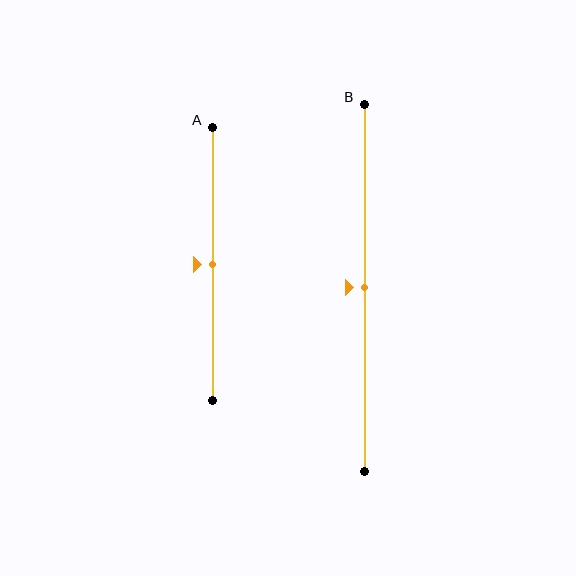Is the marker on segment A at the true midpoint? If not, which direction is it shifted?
Yes, the marker on segment A is at the true midpoint.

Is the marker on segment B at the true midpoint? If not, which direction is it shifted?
Yes, the marker on segment B is at the true midpoint.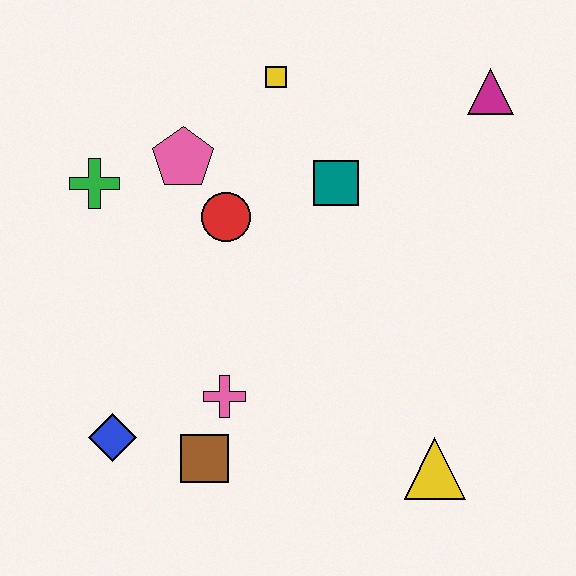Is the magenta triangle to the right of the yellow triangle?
Yes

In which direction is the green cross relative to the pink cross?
The green cross is above the pink cross.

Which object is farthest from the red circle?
The yellow triangle is farthest from the red circle.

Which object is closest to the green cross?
The pink pentagon is closest to the green cross.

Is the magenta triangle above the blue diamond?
Yes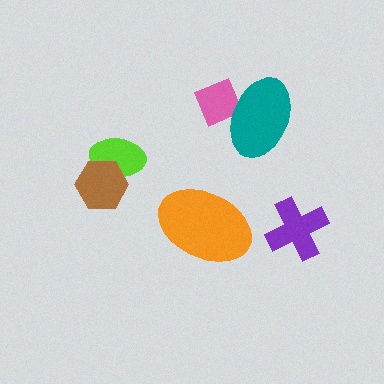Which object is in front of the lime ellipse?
The brown hexagon is in front of the lime ellipse.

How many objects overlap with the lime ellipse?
1 object overlaps with the lime ellipse.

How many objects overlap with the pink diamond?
1 object overlaps with the pink diamond.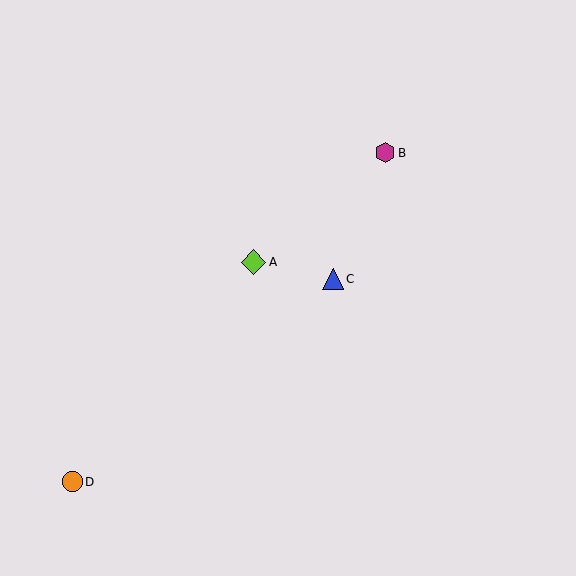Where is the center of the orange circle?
The center of the orange circle is at (72, 482).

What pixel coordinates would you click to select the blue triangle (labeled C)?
Click at (333, 279) to select the blue triangle C.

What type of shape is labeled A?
Shape A is a lime diamond.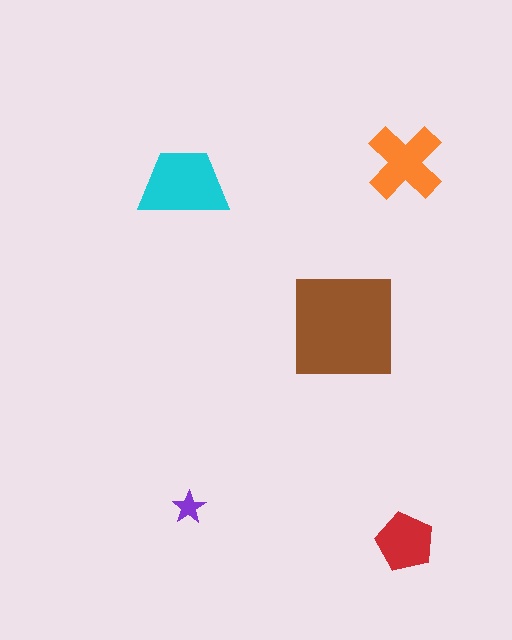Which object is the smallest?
The purple star.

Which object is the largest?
The brown square.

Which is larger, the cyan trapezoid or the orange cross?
The cyan trapezoid.